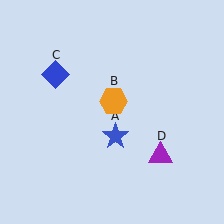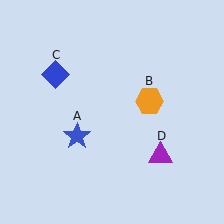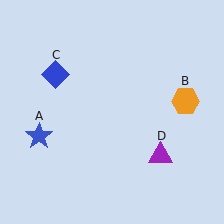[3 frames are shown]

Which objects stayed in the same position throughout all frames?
Blue diamond (object C) and purple triangle (object D) remained stationary.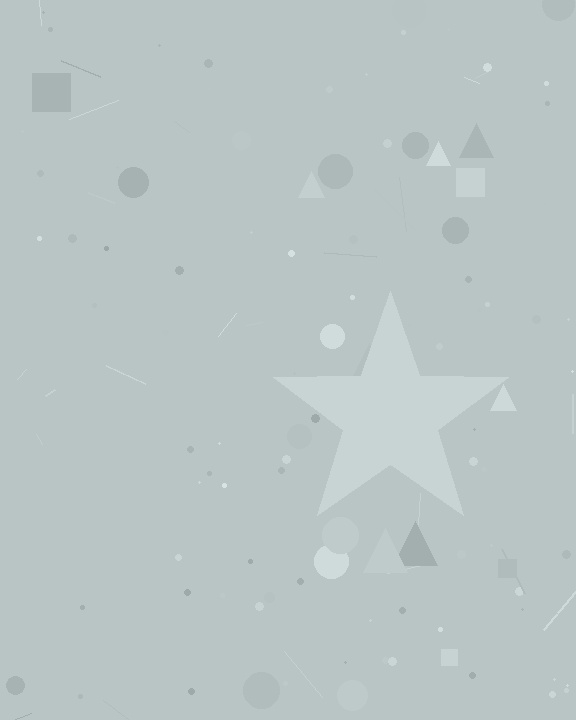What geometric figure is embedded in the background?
A star is embedded in the background.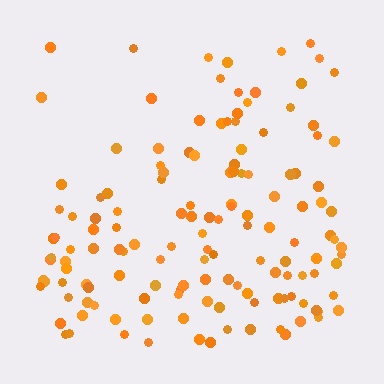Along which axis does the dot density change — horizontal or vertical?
Vertical.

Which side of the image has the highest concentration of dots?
The bottom.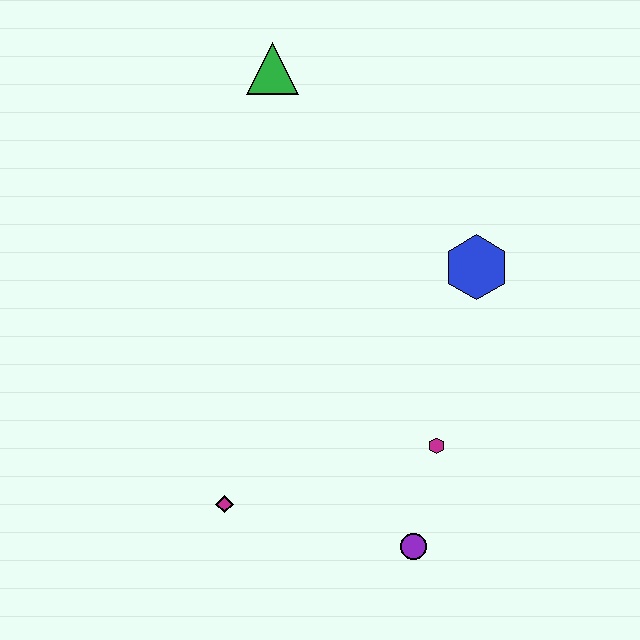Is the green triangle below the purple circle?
No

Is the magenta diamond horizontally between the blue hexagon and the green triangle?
No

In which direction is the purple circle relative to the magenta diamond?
The purple circle is to the right of the magenta diamond.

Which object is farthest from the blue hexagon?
The magenta diamond is farthest from the blue hexagon.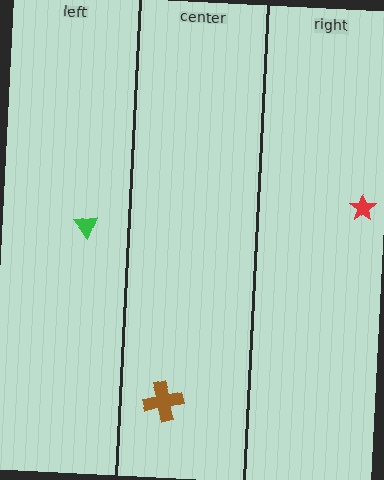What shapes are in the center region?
The brown cross.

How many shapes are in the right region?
1.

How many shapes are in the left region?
1.